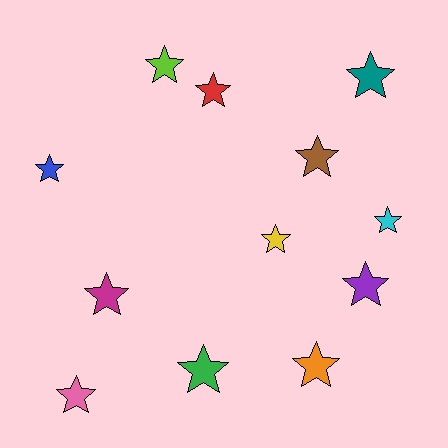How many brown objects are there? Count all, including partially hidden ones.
There is 1 brown object.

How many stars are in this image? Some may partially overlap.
There are 12 stars.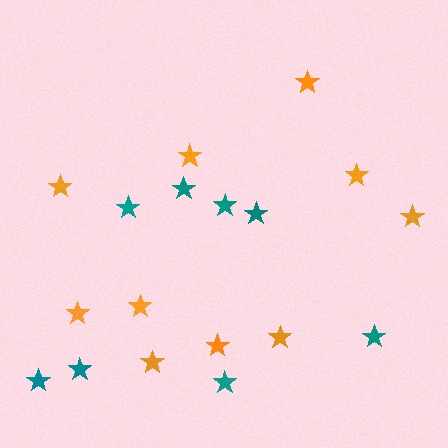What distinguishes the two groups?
There are 2 groups: one group of teal stars (8) and one group of orange stars (10).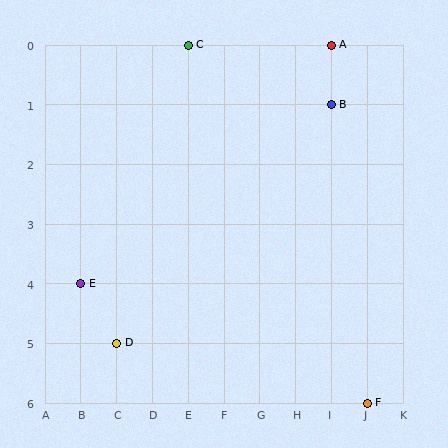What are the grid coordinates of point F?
Point F is at grid coordinates (J, 6).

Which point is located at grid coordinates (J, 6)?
Point F is at (J, 6).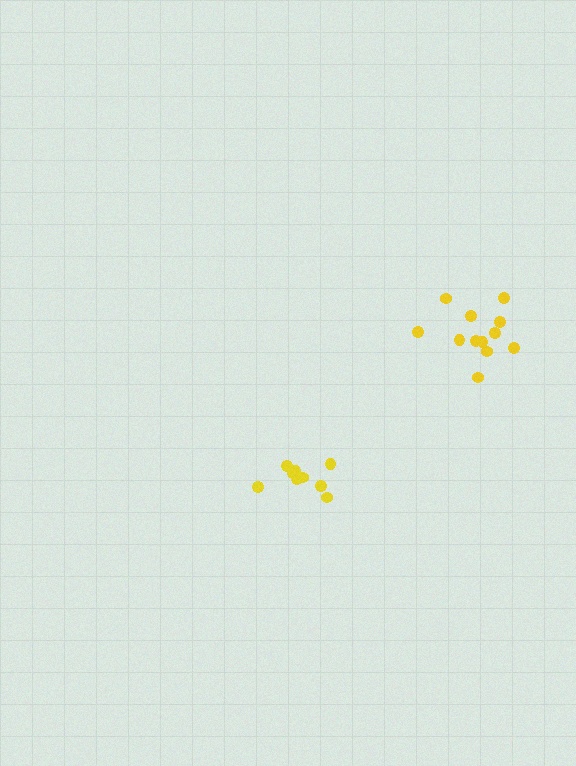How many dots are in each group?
Group 1: 9 dots, Group 2: 12 dots (21 total).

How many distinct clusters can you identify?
There are 2 distinct clusters.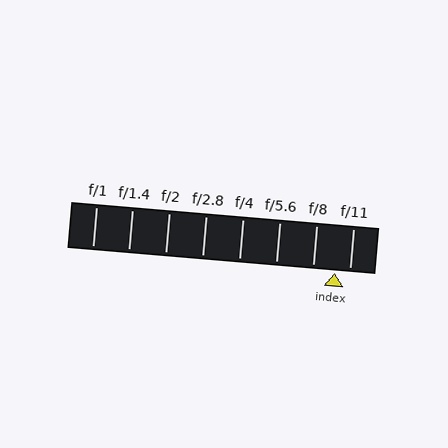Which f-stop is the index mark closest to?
The index mark is closest to f/11.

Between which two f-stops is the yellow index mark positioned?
The index mark is between f/8 and f/11.